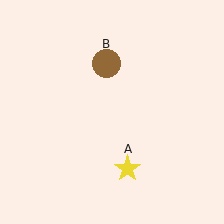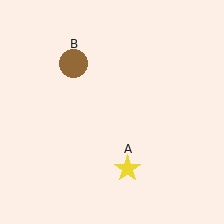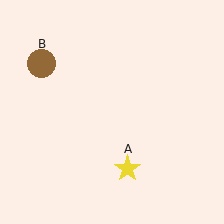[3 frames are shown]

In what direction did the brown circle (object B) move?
The brown circle (object B) moved left.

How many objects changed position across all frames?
1 object changed position: brown circle (object B).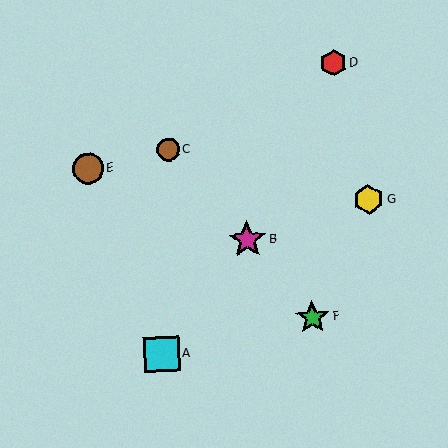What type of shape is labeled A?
Shape A is a cyan square.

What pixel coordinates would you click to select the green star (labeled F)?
Click at (312, 317) to select the green star F.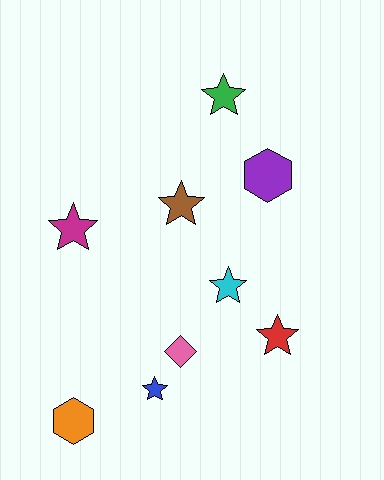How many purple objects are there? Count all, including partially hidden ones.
There is 1 purple object.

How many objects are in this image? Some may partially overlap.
There are 9 objects.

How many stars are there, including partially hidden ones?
There are 6 stars.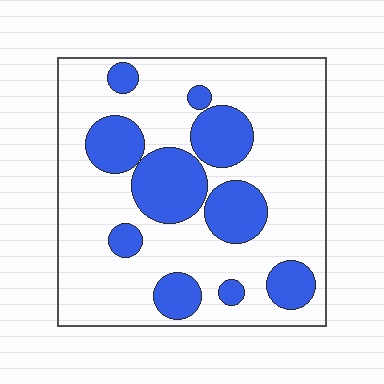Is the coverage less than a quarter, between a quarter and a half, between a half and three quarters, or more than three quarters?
Between a quarter and a half.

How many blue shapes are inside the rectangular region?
10.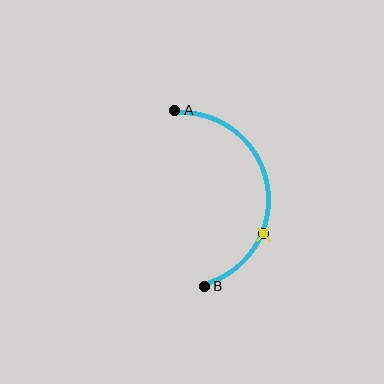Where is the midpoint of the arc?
The arc midpoint is the point on the curve farthest from the straight line joining A and B. It sits to the right of that line.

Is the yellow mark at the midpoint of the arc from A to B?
No. The yellow mark lies on the arc but is closer to endpoint B. The arc midpoint would be at the point on the curve equidistant along the arc from both A and B.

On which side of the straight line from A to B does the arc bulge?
The arc bulges to the right of the straight line connecting A and B.